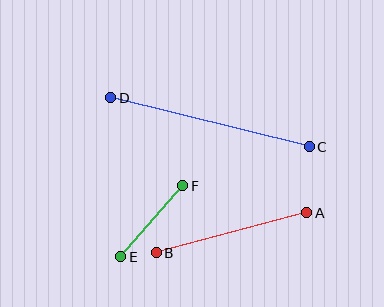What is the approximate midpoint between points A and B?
The midpoint is at approximately (232, 233) pixels.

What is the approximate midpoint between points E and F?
The midpoint is at approximately (152, 221) pixels.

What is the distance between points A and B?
The distance is approximately 155 pixels.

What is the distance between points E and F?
The distance is approximately 94 pixels.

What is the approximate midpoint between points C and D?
The midpoint is at approximately (210, 122) pixels.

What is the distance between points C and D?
The distance is approximately 205 pixels.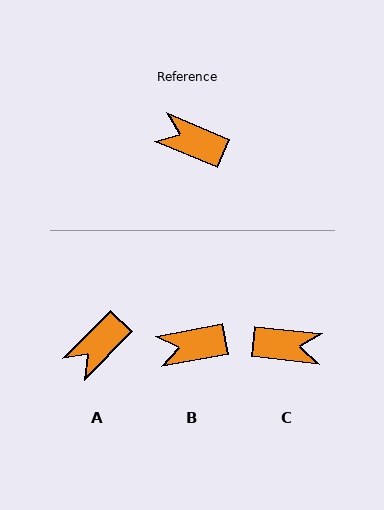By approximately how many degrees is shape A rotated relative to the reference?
Approximately 68 degrees counter-clockwise.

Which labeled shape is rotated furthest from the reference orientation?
C, about 163 degrees away.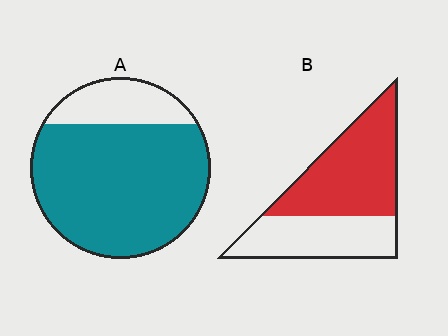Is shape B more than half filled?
Yes.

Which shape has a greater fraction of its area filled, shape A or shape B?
Shape A.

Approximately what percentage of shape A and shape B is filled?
A is approximately 80% and B is approximately 60%.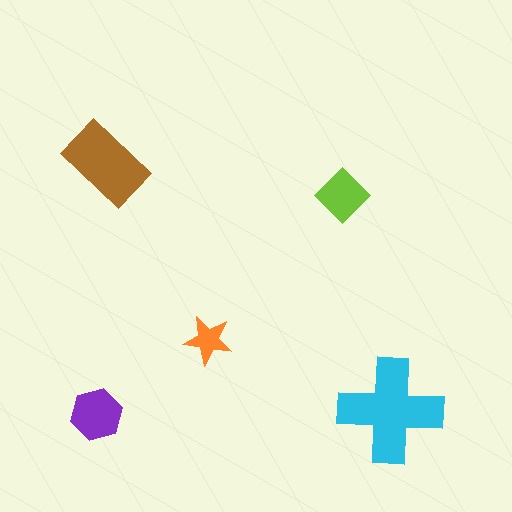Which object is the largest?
The cyan cross.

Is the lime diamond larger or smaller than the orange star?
Larger.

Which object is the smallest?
The orange star.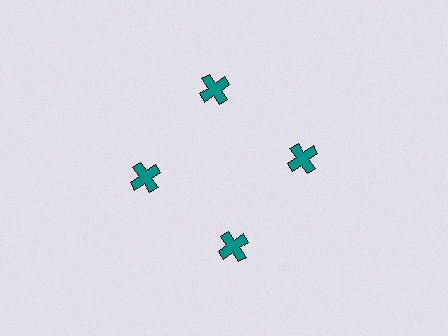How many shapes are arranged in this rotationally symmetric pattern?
There are 4 shapes, arranged in 4 groups of 1.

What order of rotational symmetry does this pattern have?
This pattern has 4-fold rotational symmetry.